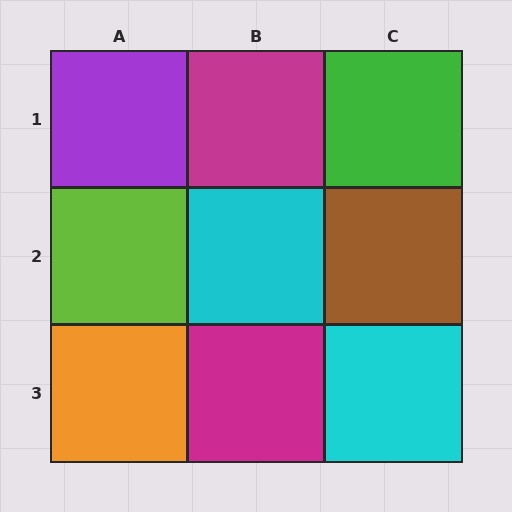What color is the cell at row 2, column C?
Brown.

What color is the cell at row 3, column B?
Magenta.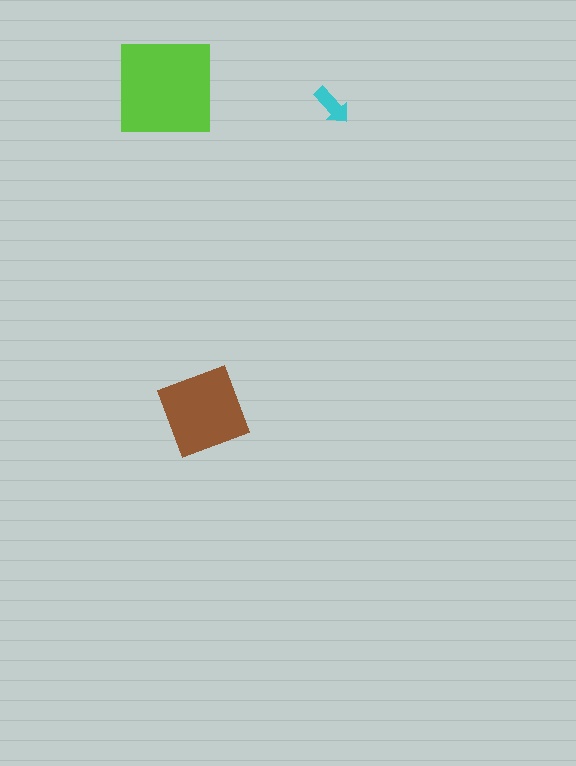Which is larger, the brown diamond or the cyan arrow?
The brown diamond.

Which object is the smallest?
The cyan arrow.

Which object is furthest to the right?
The cyan arrow is rightmost.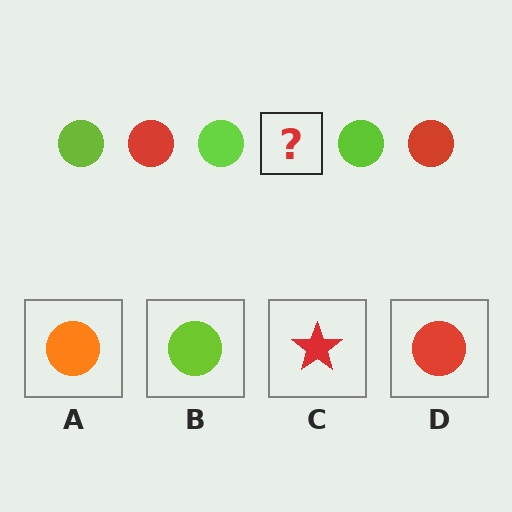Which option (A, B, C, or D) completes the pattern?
D.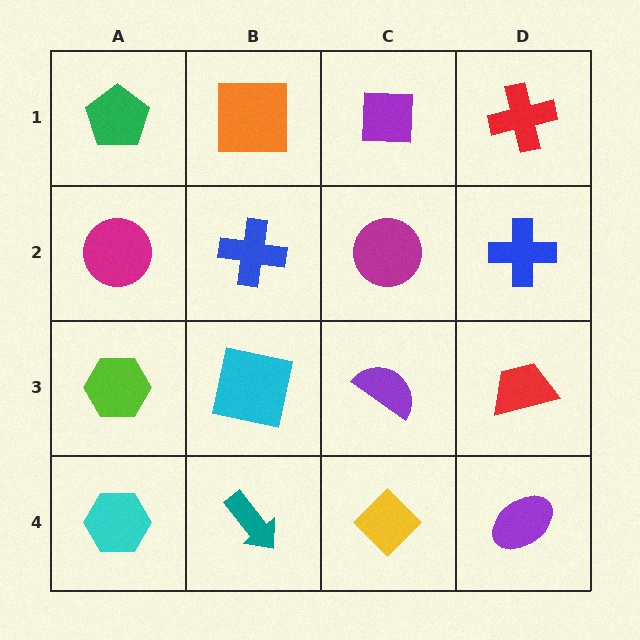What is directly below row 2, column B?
A cyan square.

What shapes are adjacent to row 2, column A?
A green pentagon (row 1, column A), a lime hexagon (row 3, column A), a blue cross (row 2, column B).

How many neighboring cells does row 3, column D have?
3.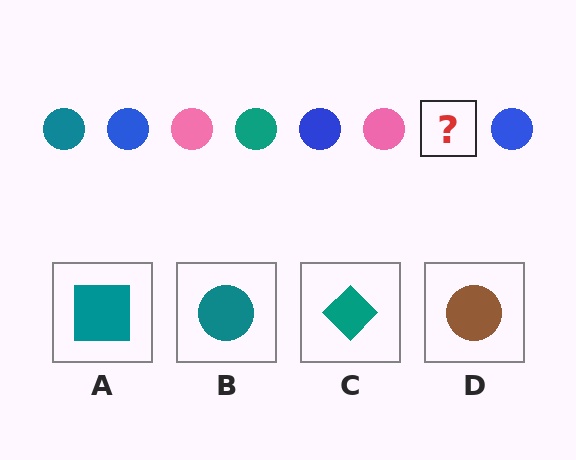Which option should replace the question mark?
Option B.